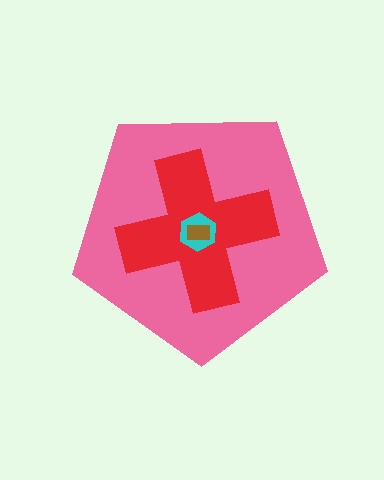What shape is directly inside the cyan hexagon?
The brown rectangle.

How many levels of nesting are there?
4.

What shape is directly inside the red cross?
The cyan hexagon.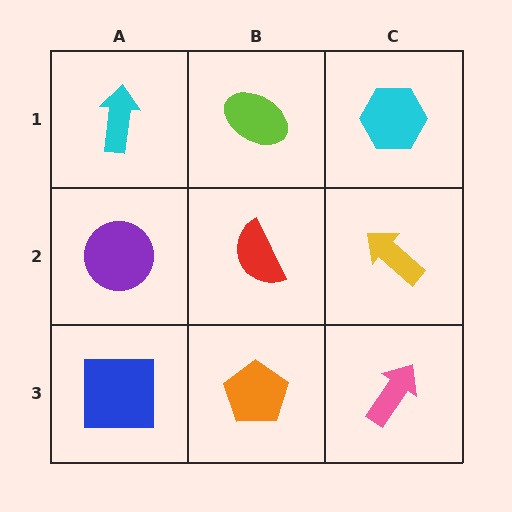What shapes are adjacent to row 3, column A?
A purple circle (row 2, column A), an orange pentagon (row 3, column B).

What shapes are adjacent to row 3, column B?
A red semicircle (row 2, column B), a blue square (row 3, column A), a pink arrow (row 3, column C).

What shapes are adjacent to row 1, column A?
A purple circle (row 2, column A), a lime ellipse (row 1, column B).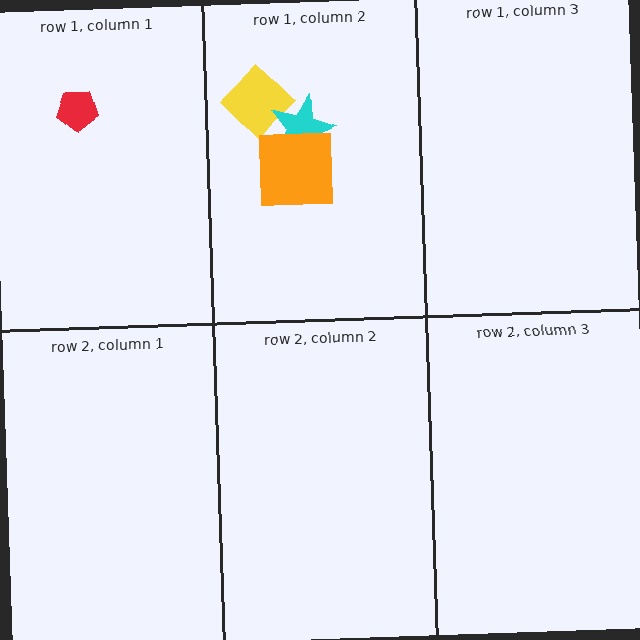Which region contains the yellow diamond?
The row 1, column 2 region.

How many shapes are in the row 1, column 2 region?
3.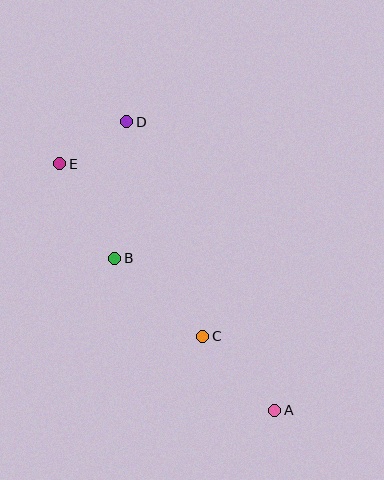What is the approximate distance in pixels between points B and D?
The distance between B and D is approximately 137 pixels.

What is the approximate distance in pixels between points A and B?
The distance between A and B is approximately 221 pixels.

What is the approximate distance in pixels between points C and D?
The distance between C and D is approximately 227 pixels.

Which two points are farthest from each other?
Points A and E are farthest from each other.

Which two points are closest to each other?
Points D and E are closest to each other.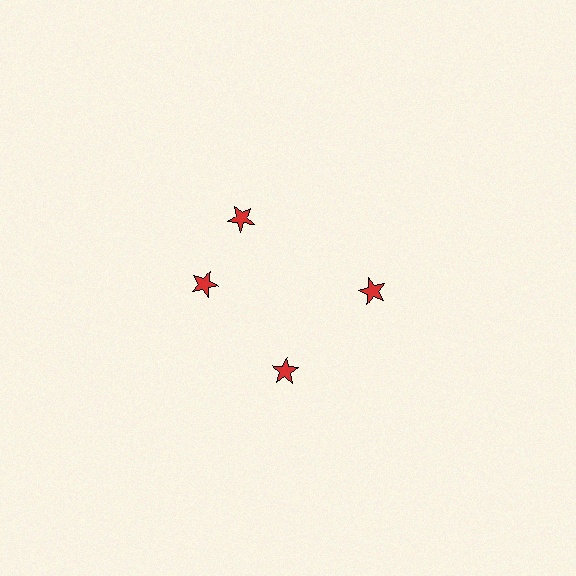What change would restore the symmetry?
The symmetry would be restored by rotating it back into even spacing with its neighbors so that all 4 stars sit at equal angles and equal distance from the center.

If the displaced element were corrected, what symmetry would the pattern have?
It would have 4-fold rotational symmetry — the pattern would map onto itself every 90 degrees.